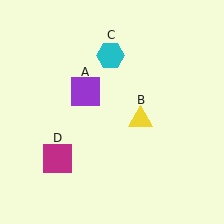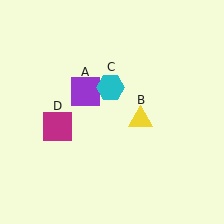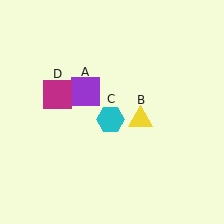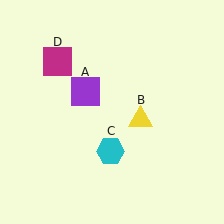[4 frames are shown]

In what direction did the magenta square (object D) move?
The magenta square (object D) moved up.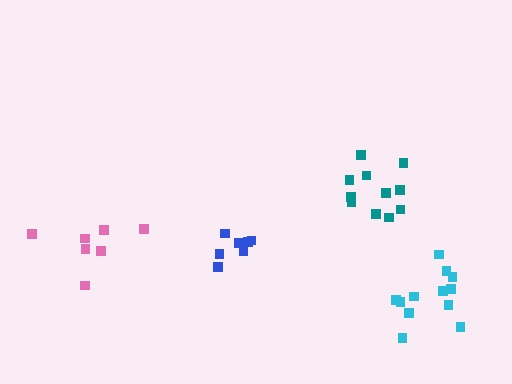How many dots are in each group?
Group 1: 7 dots, Group 2: 12 dots, Group 3: 7 dots, Group 4: 11 dots (37 total).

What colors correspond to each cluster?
The clusters are colored: blue, cyan, pink, teal.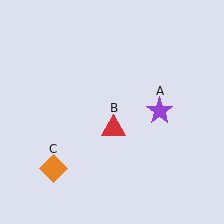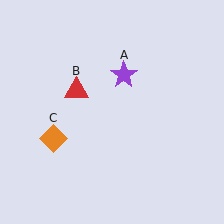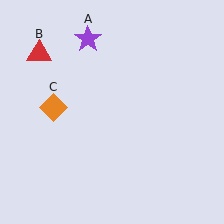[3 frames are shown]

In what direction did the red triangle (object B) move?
The red triangle (object B) moved up and to the left.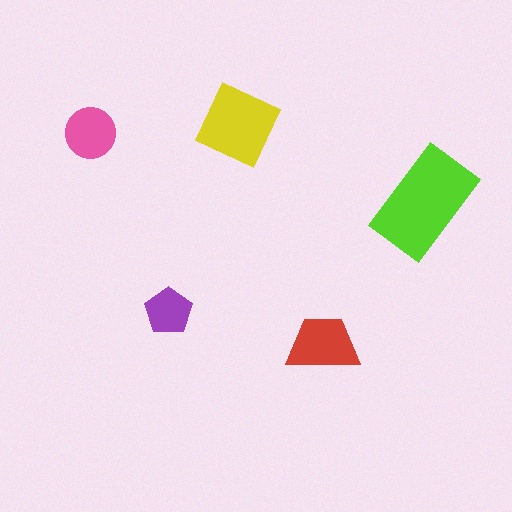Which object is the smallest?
The purple pentagon.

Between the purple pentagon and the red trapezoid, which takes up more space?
The red trapezoid.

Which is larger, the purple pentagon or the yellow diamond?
The yellow diamond.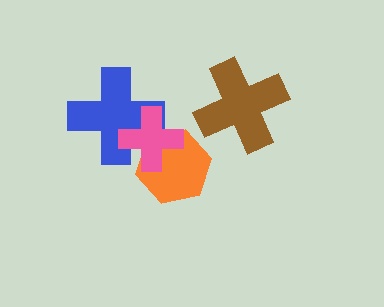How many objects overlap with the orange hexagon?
2 objects overlap with the orange hexagon.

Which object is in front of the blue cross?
The pink cross is in front of the blue cross.